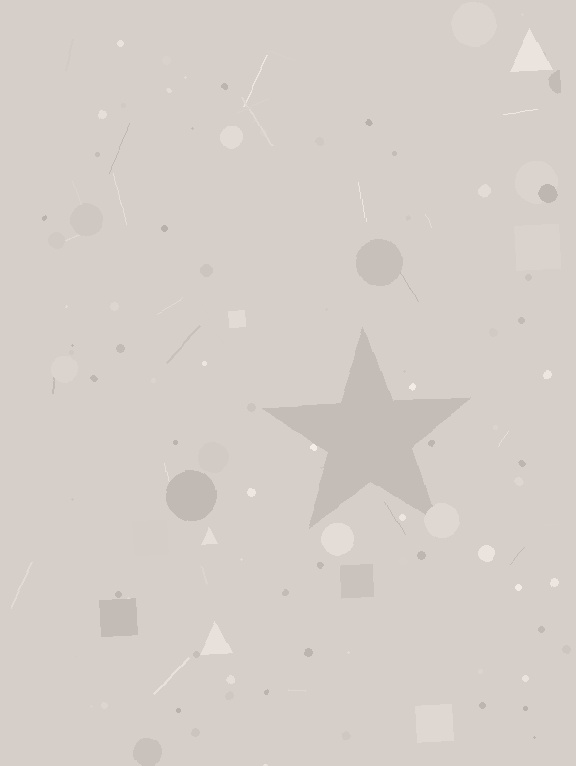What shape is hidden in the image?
A star is hidden in the image.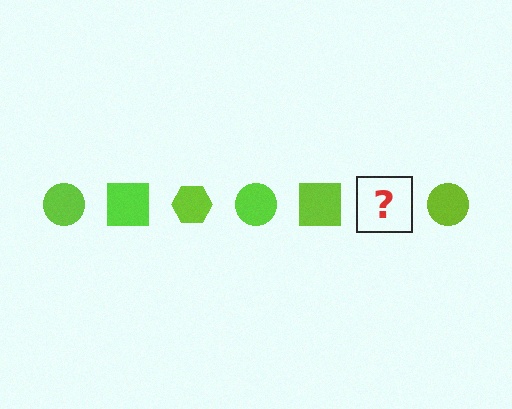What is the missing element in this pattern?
The missing element is a lime hexagon.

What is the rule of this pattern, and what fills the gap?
The rule is that the pattern cycles through circle, square, hexagon shapes in lime. The gap should be filled with a lime hexagon.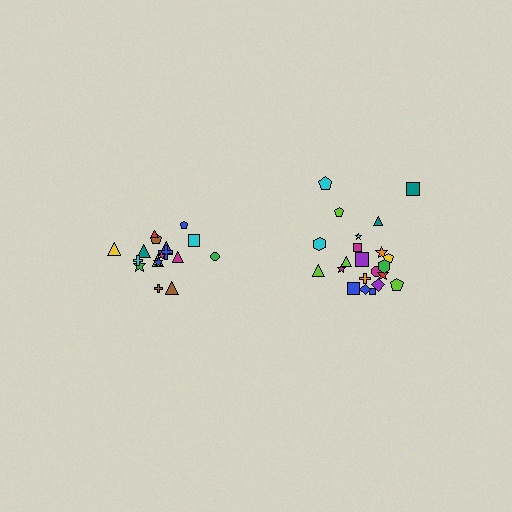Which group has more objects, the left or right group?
The right group.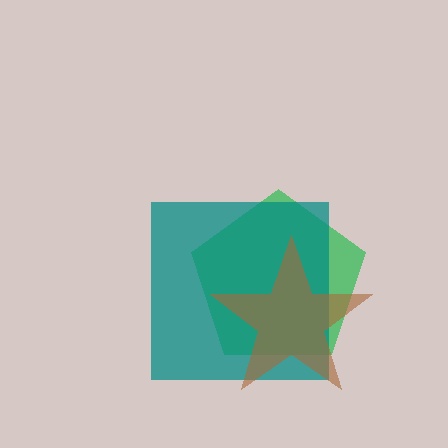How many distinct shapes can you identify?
There are 3 distinct shapes: a green pentagon, a teal square, a brown star.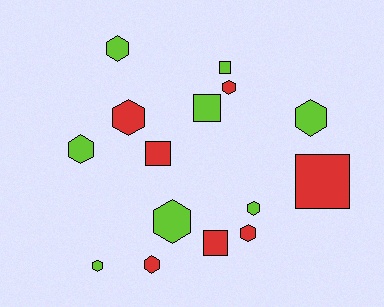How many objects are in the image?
There are 15 objects.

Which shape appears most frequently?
Hexagon, with 10 objects.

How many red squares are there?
There are 3 red squares.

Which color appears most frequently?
Lime, with 8 objects.